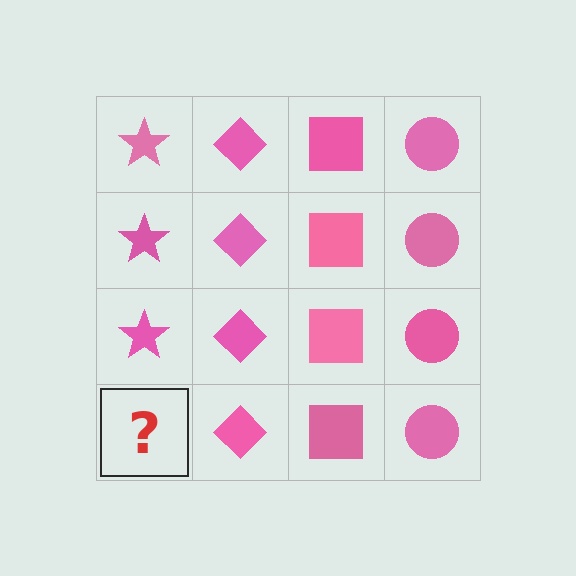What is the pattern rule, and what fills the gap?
The rule is that each column has a consistent shape. The gap should be filled with a pink star.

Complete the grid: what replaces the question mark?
The question mark should be replaced with a pink star.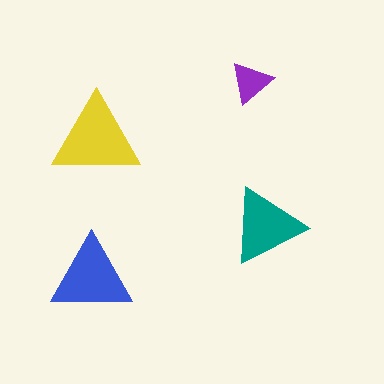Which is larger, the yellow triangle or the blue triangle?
The yellow one.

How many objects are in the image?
There are 4 objects in the image.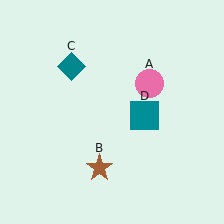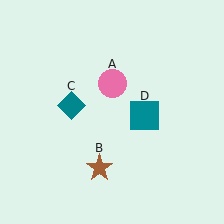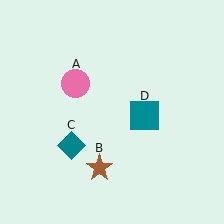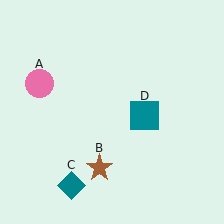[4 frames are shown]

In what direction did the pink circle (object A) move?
The pink circle (object A) moved left.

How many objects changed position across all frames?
2 objects changed position: pink circle (object A), teal diamond (object C).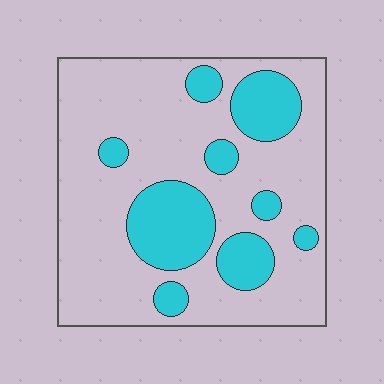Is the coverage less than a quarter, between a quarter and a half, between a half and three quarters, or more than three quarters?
Between a quarter and a half.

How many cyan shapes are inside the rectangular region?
9.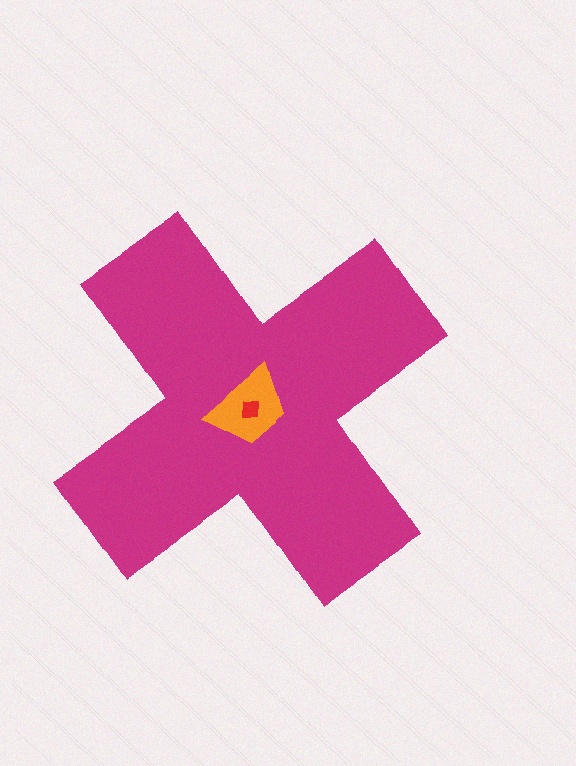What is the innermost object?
The red square.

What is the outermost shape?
The magenta cross.